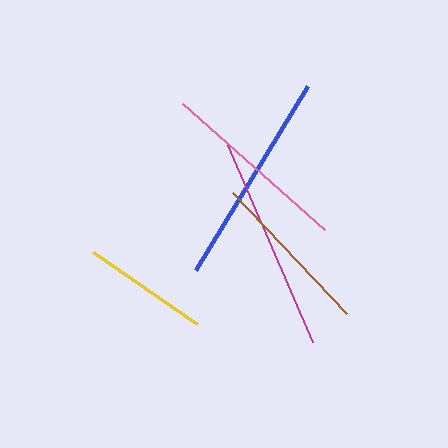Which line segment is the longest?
The blue line is the longest at approximately 215 pixels.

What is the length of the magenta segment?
The magenta segment is approximately 215 pixels long.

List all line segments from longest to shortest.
From longest to shortest: blue, magenta, pink, brown, yellow.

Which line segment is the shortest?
The yellow line is the shortest at approximately 126 pixels.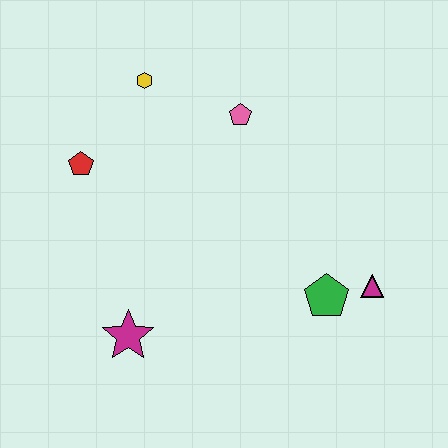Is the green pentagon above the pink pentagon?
No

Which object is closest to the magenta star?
The red pentagon is closest to the magenta star.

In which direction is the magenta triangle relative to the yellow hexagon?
The magenta triangle is to the right of the yellow hexagon.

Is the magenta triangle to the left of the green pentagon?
No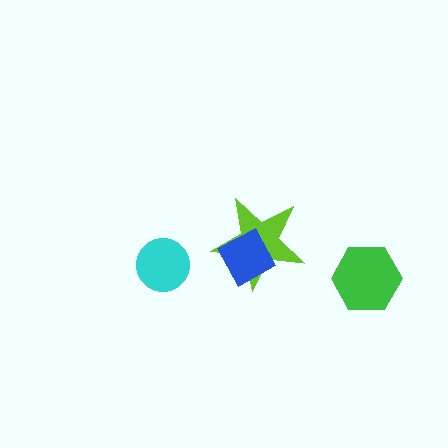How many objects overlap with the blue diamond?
1 object overlaps with the blue diamond.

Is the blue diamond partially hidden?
No, no other shape covers it.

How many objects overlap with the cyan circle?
0 objects overlap with the cyan circle.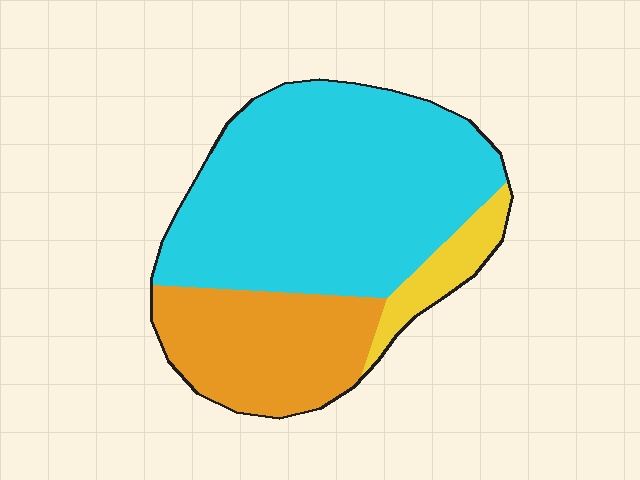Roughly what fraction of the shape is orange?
Orange takes up about one quarter (1/4) of the shape.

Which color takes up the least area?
Yellow, at roughly 10%.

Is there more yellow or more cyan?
Cyan.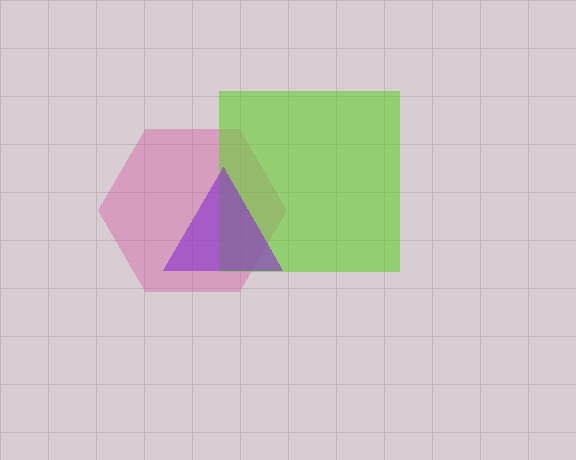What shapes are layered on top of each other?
The layered shapes are: a pink hexagon, a lime square, a purple triangle.